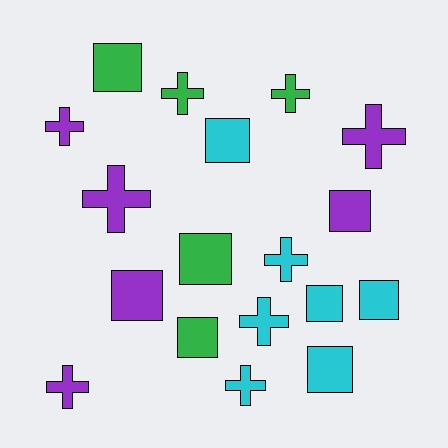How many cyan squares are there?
There are 4 cyan squares.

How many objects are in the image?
There are 18 objects.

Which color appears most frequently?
Cyan, with 7 objects.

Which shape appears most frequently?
Square, with 9 objects.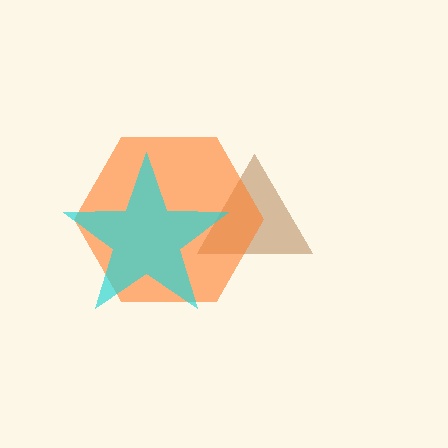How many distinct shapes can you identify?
There are 3 distinct shapes: a brown triangle, an orange hexagon, a cyan star.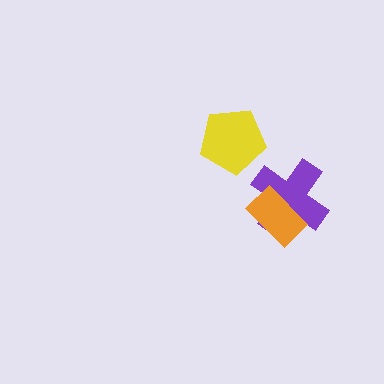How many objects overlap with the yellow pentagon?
0 objects overlap with the yellow pentagon.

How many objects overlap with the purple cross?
1 object overlaps with the purple cross.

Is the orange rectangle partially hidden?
No, no other shape covers it.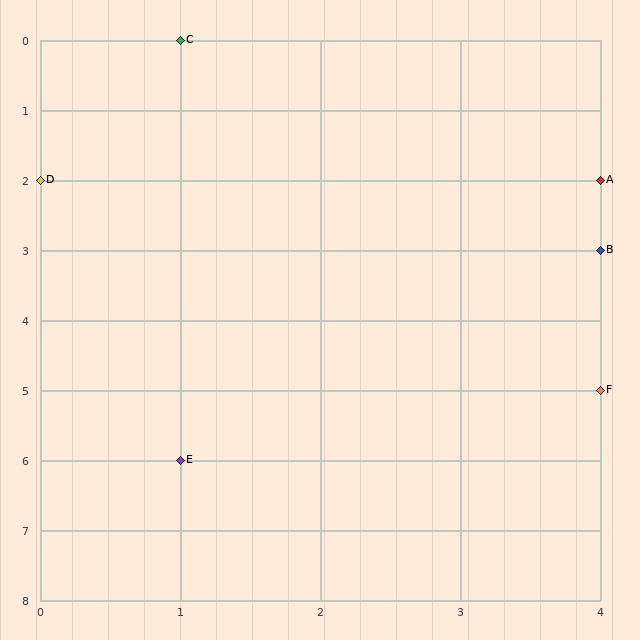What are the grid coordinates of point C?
Point C is at grid coordinates (1, 0).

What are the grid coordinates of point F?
Point F is at grid coordinates (4, 5).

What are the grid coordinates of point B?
Point B is at grid coordinates (4, 3).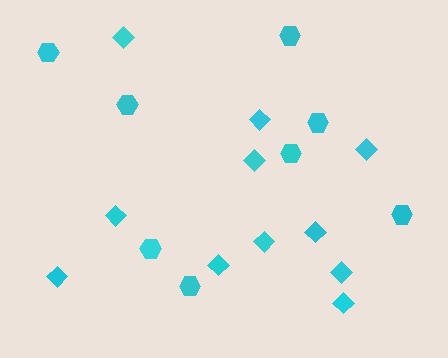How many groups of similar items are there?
There are 2 groups: one group of diamonds (11) and one group of hexagons (8).